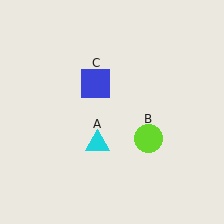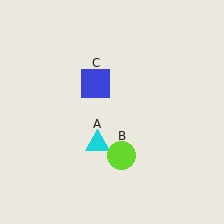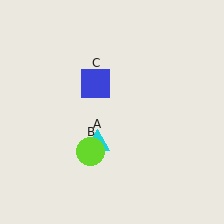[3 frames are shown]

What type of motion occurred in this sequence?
The lime circle (object B) rotated clockwise around the center of the scene.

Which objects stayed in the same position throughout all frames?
Cyan triangle (object A) and blue square (object C) remained stationary.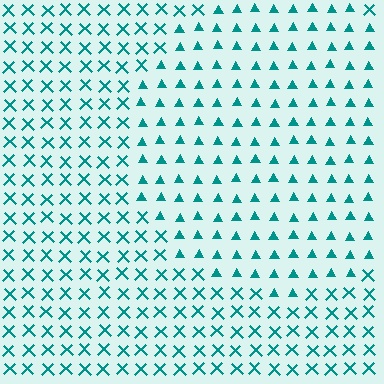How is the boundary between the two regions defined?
The boundary is defined by a change in element shape: triangles inside vs. X marks outside. All elements share the same color and spacing.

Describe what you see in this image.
The image is filled with small teal elements arranged in a uniform grid. A circle-shaped region contains triangles, while the surrounding area contains X marks. The boundary is defined purely by the change in element shape.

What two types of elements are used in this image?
The image uses triangles inside the circle region and X marks outside it.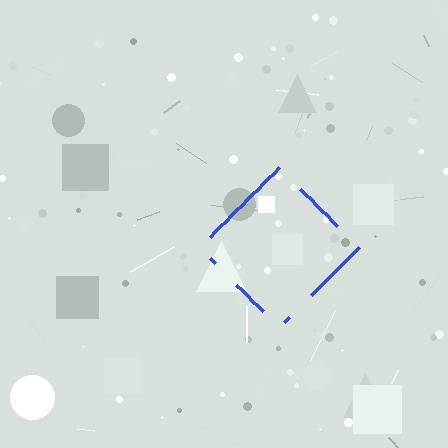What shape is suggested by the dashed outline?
The dashed outline suggests a diamond.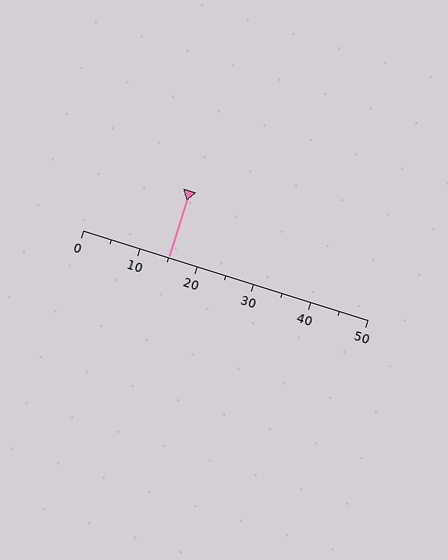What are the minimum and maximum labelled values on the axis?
The axis runs from 0 to 50.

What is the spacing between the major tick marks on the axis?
The major ticks are spaced 10 apart.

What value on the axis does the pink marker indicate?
The marker indicates approximately 15.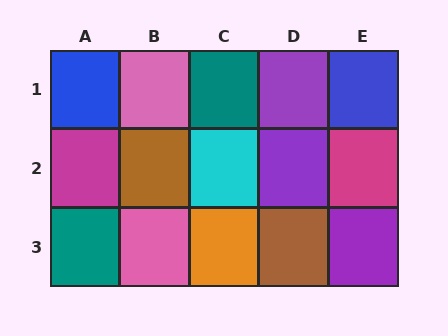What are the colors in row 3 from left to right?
Teal, pink, orange, brown, purple.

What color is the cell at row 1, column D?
Purple.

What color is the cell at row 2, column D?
Purple.